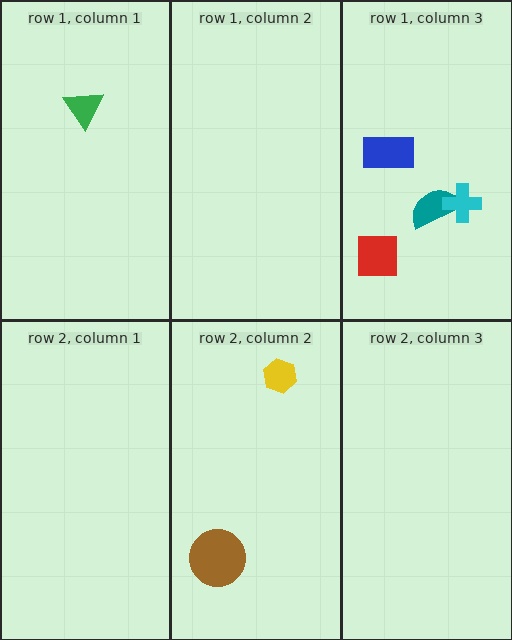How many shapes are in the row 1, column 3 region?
4.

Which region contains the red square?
The row 1, column 3 region.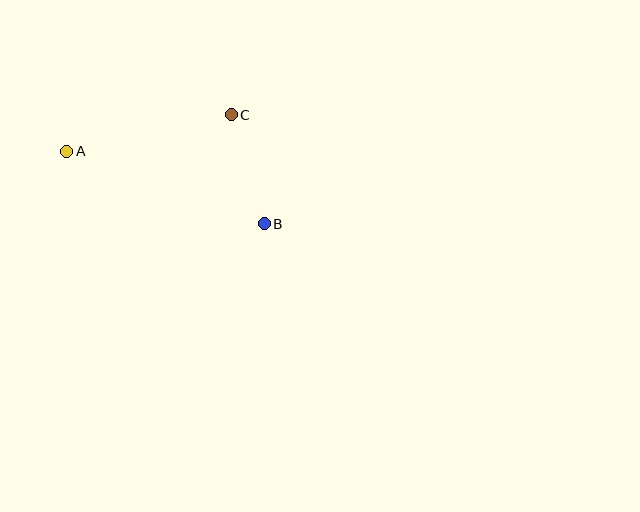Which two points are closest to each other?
Points B and C are closest to each other.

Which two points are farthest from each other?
Points A and B are farthest from each other.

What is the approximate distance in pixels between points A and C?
The distance between A and C is approximately 169 pixels.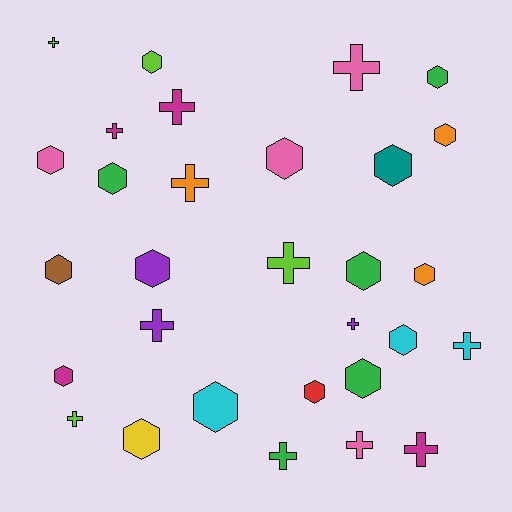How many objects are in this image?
There are 30 objects.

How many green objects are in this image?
There are 5 green objects.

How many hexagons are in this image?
There are 17 hexagons.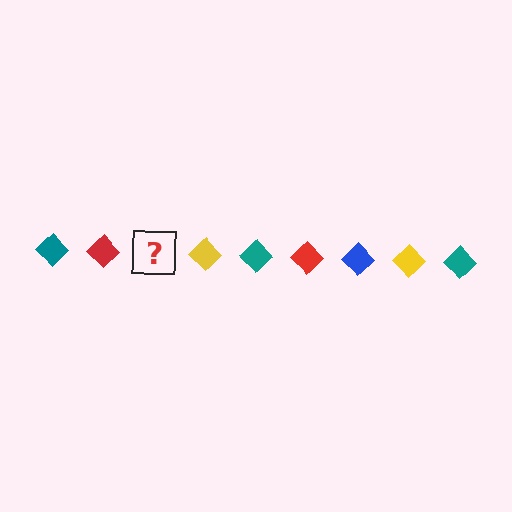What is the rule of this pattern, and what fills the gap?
The rule is that the pattern cycles through teal, red, blue, yellow diamonds. The gap should be filled with a blue diamond.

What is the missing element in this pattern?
The missing element is a blue diamond.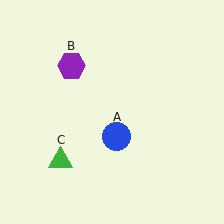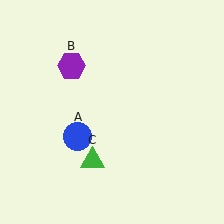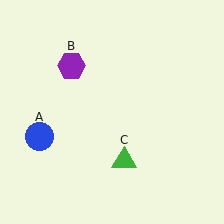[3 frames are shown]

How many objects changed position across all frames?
2 objects changed position: blue circle (object A), green triangle (object C).